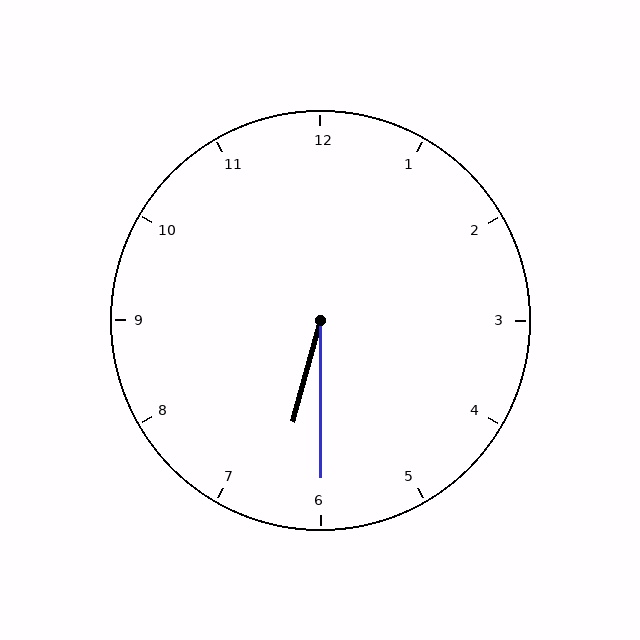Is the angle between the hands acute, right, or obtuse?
It is acute.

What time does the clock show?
6:30.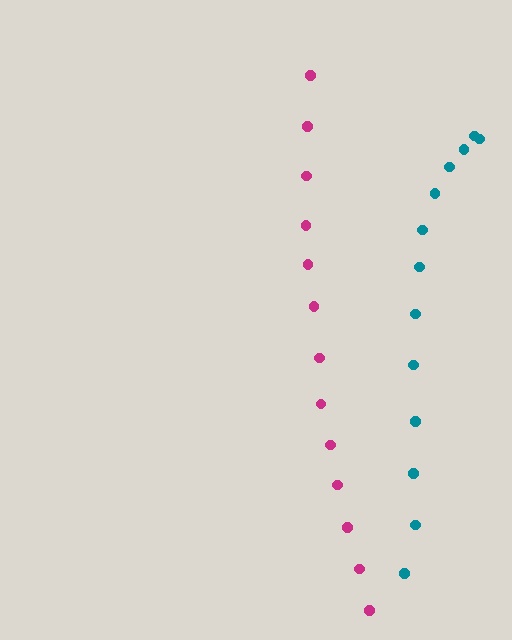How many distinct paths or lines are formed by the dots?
There are 2 distinct paths.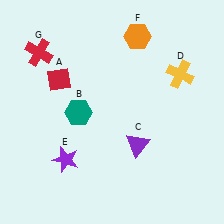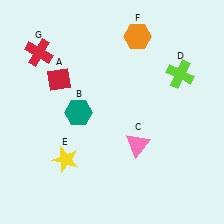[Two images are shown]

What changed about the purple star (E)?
In Image 1, E is purple. In Image 2, it changed to yellow.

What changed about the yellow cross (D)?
In Image 1, D is yellow. In Image 2, it changed to lime.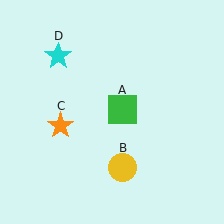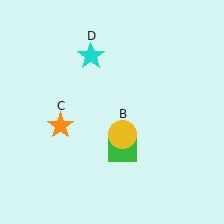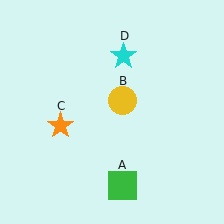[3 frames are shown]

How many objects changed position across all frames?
3 objects changed position: green square (object A), yellow circle (object B), cyan star (object D).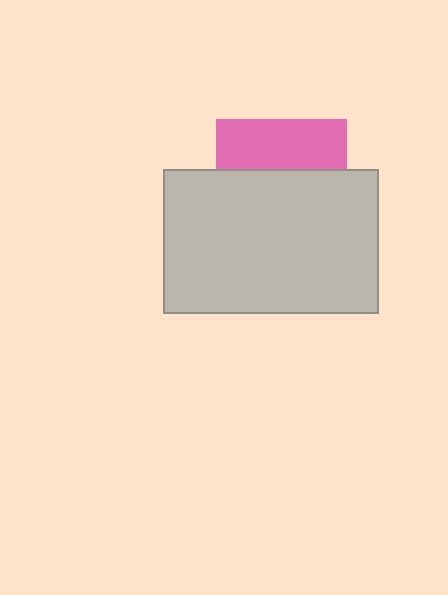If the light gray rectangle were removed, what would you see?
You would see the complete pink square.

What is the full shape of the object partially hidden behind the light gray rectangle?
The partially hidden object is a pink square.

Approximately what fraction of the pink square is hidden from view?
Roughly 62% of the pink square is hidden behind the light gray rectangle.